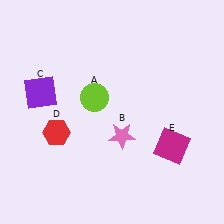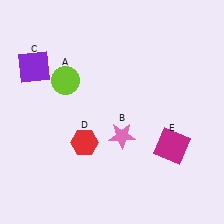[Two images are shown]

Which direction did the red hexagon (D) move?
The red hexagon (D) moved right.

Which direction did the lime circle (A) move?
The lime circle (A) moved left.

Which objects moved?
The objects that moved are: the lime circle (A), the purple square (C), the red hexagon (D).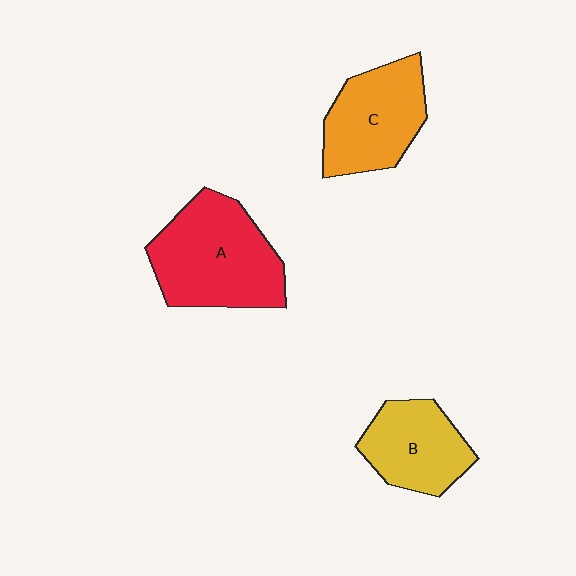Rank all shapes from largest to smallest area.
From largest to smallest: A (red), C (orange), B (yellow).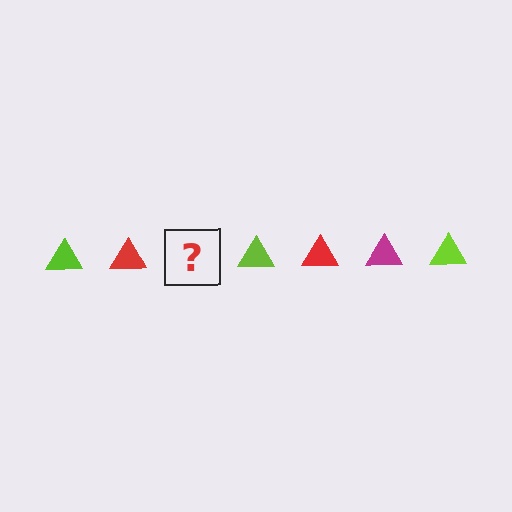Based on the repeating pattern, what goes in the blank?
The blank should be a magenta triangle.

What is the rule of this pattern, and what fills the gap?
The rule is that the pattern cycles through lime, red, magenta triangles. The gap should be filled with a magenta triangle.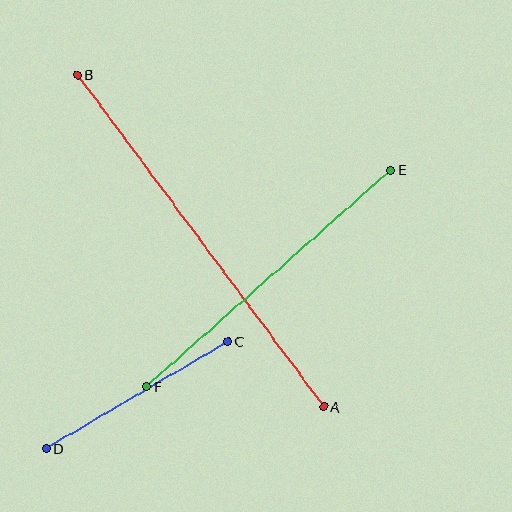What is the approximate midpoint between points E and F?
The midpoint is at approximately (269, 278) pixels.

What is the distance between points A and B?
The distance is approximately 413 pixels.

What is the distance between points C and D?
The distance is approximately 210 pixels.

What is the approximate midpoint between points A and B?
The midpoint is at approximately (201, 241) pixels.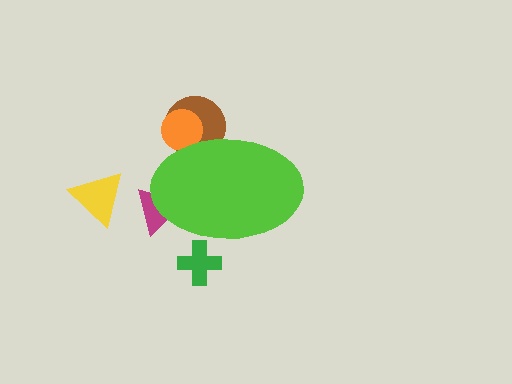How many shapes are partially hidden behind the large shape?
4 shapes are partially hidden.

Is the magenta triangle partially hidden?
Yes, the magenta triangle is partially hidden behind the lime ellipse.